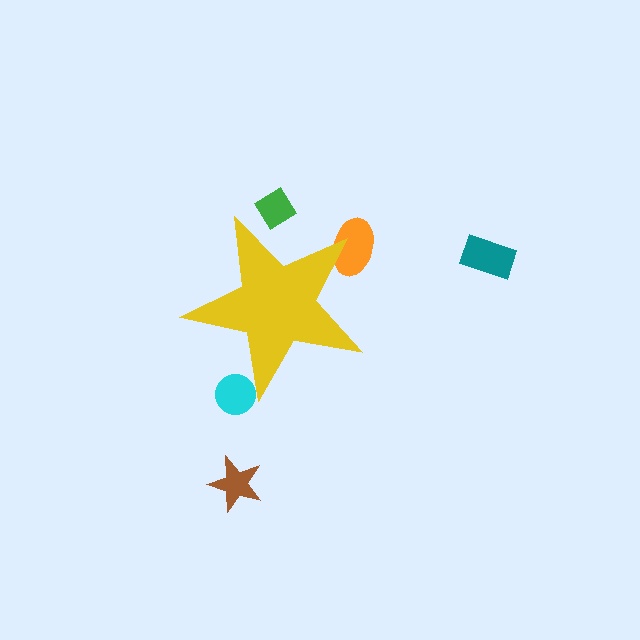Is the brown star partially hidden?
No, the brown star is fully visible.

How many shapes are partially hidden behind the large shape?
3 shapes are partially hidden.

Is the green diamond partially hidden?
Yes, the green diamond is partially hidden behind the yellow star.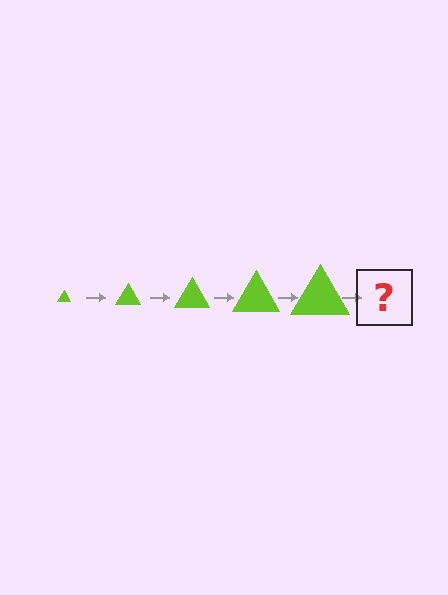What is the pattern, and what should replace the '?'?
The pattern is that the triangle gets progressively larger each step. The '?' should be a lime triangle, larger than the previous one.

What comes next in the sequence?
The next element should be a lime triangle, larger than the previous one.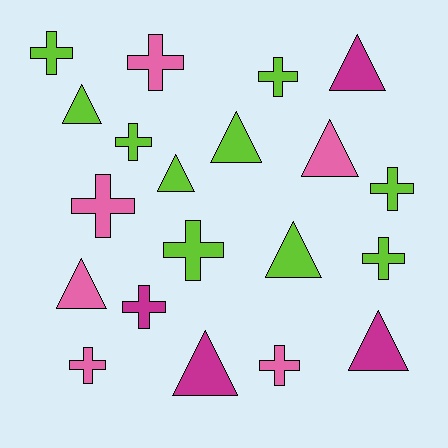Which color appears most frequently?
Lime, with 10 objects.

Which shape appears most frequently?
Cross, with 11 objects.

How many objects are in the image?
There are 20 objects.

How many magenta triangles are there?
There are 3 magenta triangles.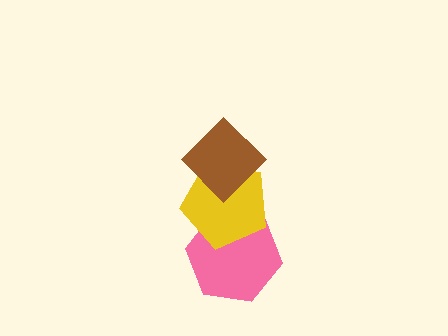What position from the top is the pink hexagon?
The pink hexagon is 3rd from the top.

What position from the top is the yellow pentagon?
The yellow pentagon is 2nd from the top.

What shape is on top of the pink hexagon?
The yellow pentagon is on top of the pink hexagon.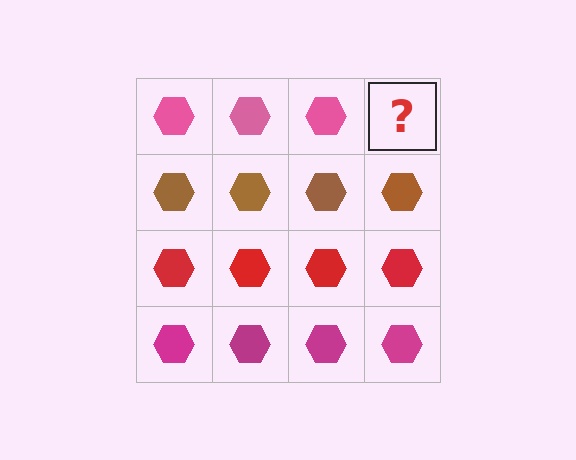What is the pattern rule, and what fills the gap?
The rule is that each row has a consistent color. The gap should be filled with a pink hexagon.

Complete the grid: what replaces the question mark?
The question mark should be replaced with a pink hexagon.